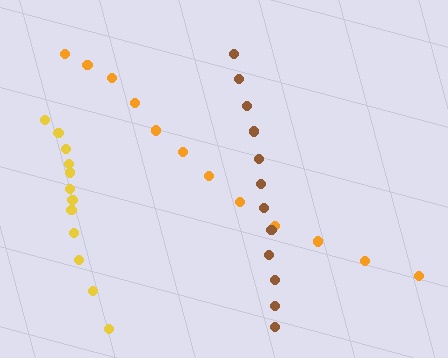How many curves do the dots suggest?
There are 3 distinct paths.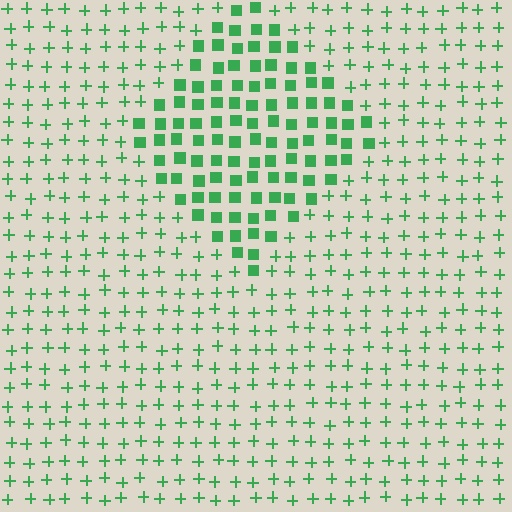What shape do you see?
I see a diamond.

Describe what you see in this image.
The image is filled with small green elements arranged in a uniform grid. A diamond-shaped region contains squares, while the surrounding area contains plus signs. The boundary is defined purely by the change in element shape.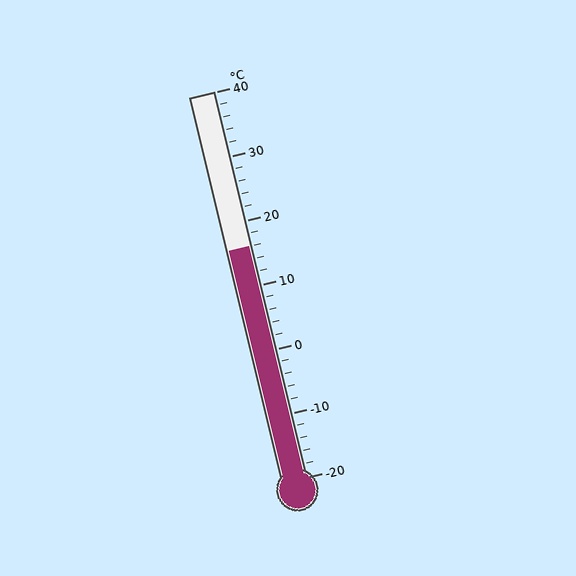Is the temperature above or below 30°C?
The temperature is below 30°C.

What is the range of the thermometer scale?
The thermometer scale ranges from -20°C to 40°C.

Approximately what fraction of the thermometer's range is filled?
The thermometer is filled to approximately 60% of its range.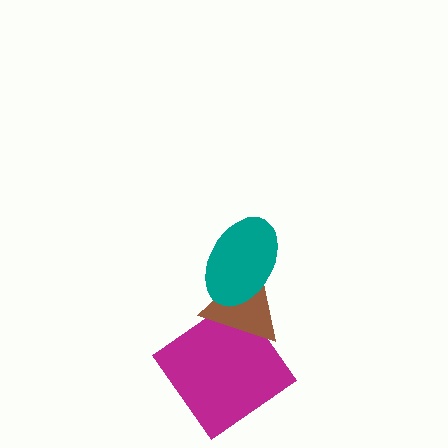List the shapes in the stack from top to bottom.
From top to bottom: the teal ellipse, the brown triangle, the magenta diamond.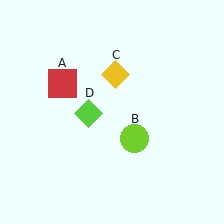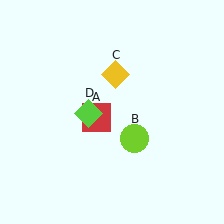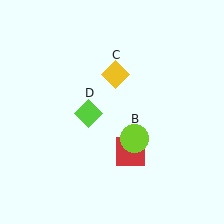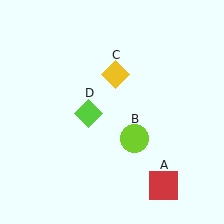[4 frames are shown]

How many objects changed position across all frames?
1 object changed position: red square (object A).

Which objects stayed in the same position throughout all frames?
Lime circle (object B) and yellow diamond (object C) and lime diamond (object D) remained stationary.